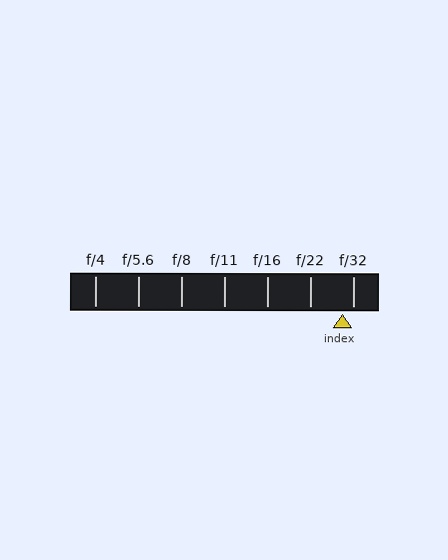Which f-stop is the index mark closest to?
The index mark is closest to f/32.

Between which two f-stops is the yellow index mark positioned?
The index mark is between f/22 and f/32.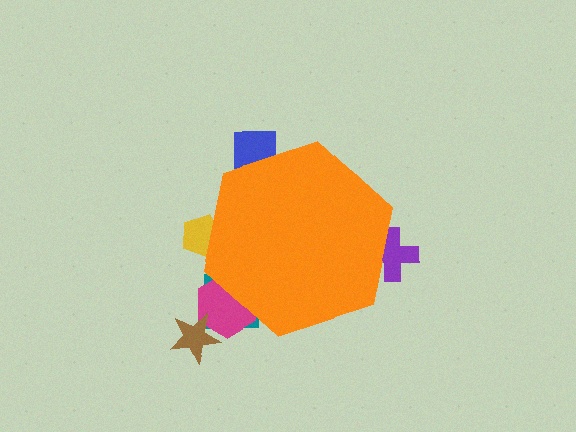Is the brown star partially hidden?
No, the brown star is fully visible.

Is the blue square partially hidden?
Yes, the blue square is partially hidden behind the orange hexagon.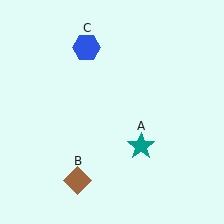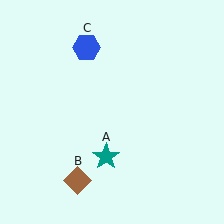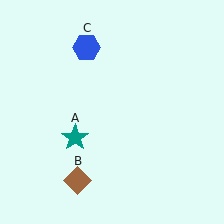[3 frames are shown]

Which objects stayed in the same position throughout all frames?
Brown diamond (object B) and blue hexagon (object C) remained stationary.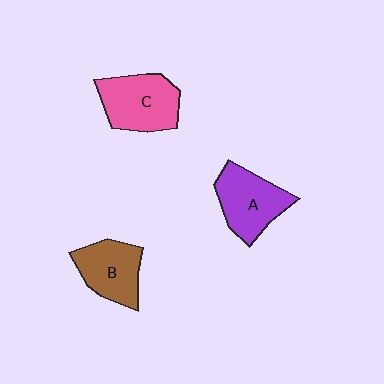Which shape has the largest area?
Shape C (pink).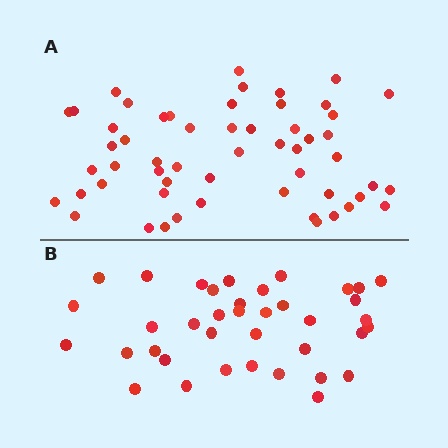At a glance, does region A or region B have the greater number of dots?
Region A (the top region) has more dots.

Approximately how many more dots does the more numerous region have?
Region A has approximately 15 more dots than region B.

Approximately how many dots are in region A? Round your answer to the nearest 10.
About 60 dots. (The exact count is 55, which rounds to 60.)